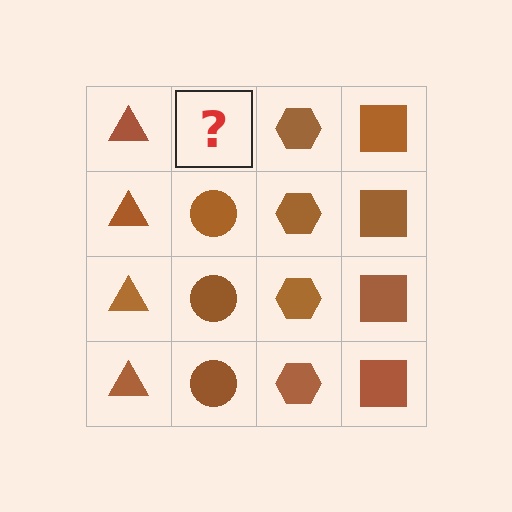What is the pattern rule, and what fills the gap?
The rule is that each column has a consistent shape. The gap should be filled with a brown circle.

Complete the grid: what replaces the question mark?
The question mark should be replaced with a brown circle.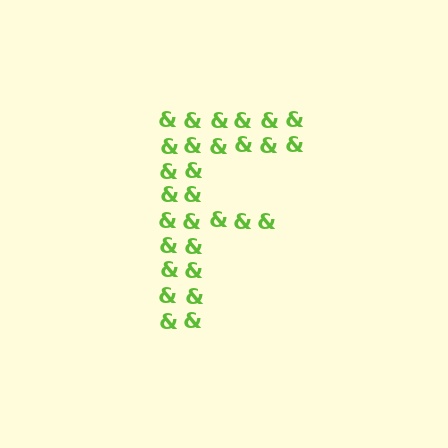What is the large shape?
The large shape is the letter F.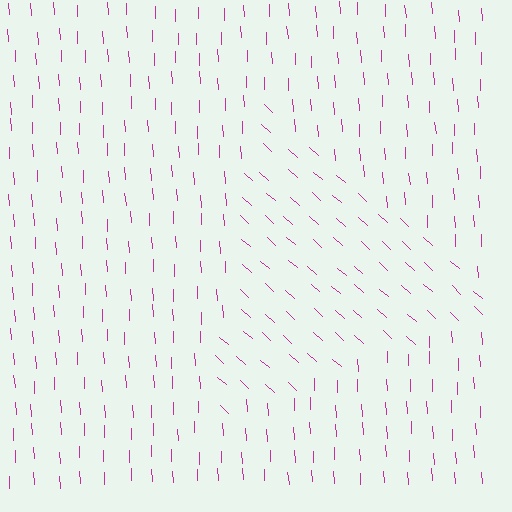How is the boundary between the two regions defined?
The boundary is defined purely by a change in line orientation (approximately 45 degrees difference). All lines are the same color and thickness.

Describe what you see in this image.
The image is filled with small magenta line segments. A triangle region in the image has lines oriented differently from the surrounding lines, creating a visible texture boundary.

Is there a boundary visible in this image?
Yes, there is a texture boundary formed by a change in line orientation.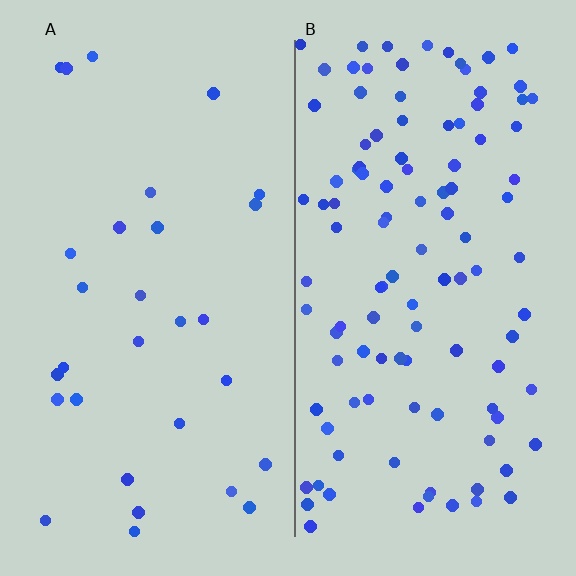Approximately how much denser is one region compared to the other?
Approximately 3.7× — region B over region A.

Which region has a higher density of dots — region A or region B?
B (the right).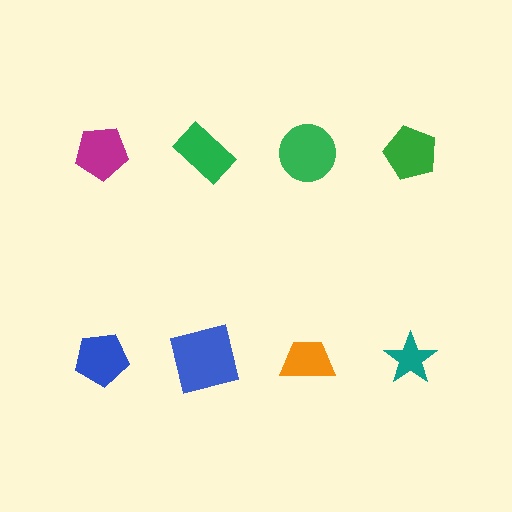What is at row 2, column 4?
A teal star.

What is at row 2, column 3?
An orange trapezoid.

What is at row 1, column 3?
A green circle.